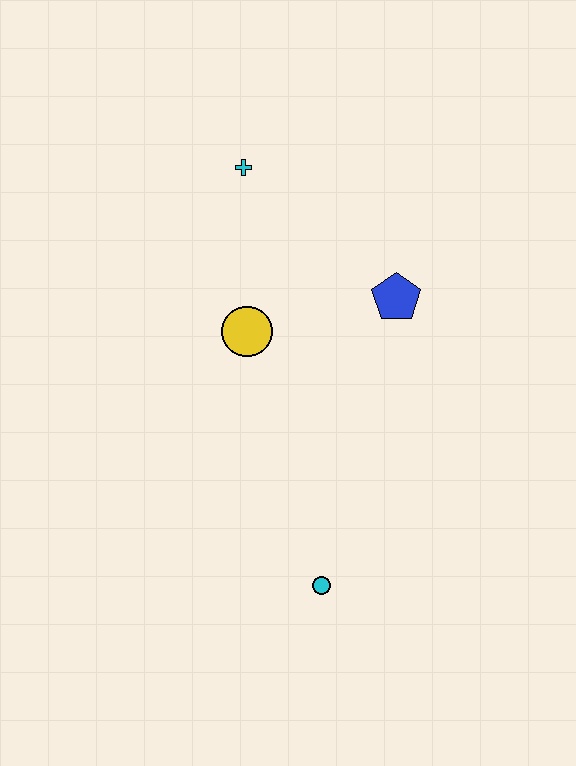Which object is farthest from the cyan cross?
The cyan circle is farthest from the cyan cross.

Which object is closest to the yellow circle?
The blue pentagon is closest to the yellow circle.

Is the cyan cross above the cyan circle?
Yes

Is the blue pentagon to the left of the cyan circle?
No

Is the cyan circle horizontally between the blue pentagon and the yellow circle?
Yes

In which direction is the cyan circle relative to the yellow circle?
The cyan circle is below the yellow circle.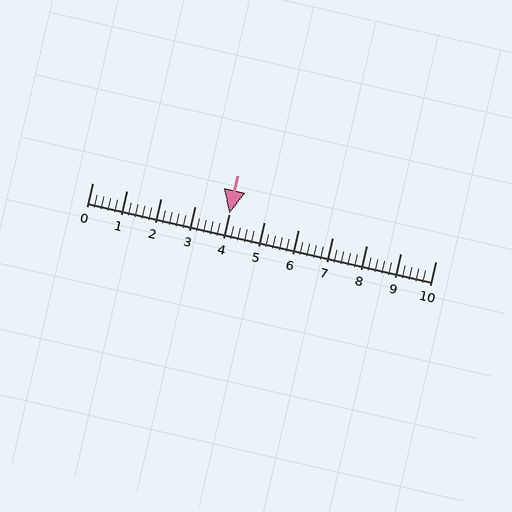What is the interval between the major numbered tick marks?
The major tick marks are spaced 1 units apart.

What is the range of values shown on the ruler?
The ruler shows values from 0 to 10.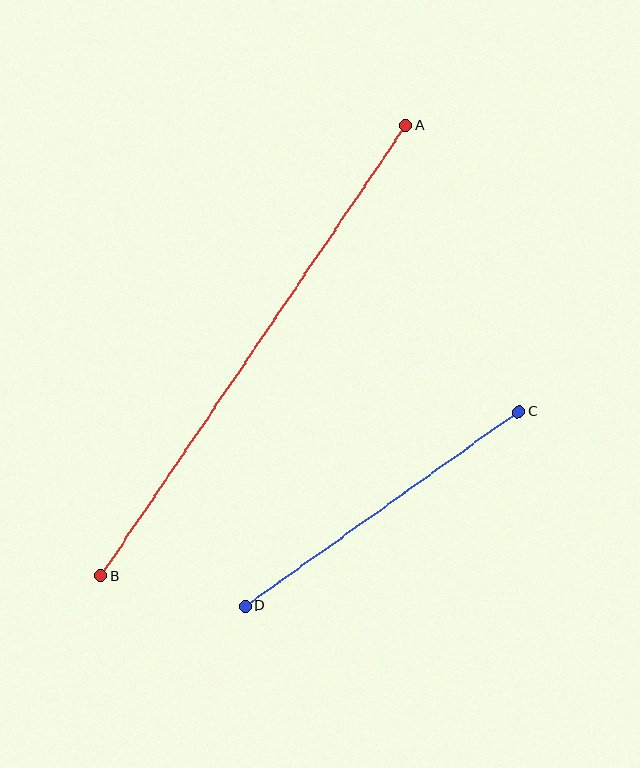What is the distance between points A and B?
The distance is approximately 544 pixels.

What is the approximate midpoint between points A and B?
The midpoint is at approximately (253, 351) pixels.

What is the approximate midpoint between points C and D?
The midpoint is at approximately (382, 509) pixels.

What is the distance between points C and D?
The distance is approximately 335 pixels.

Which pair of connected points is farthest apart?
Points A and B are farthest apart.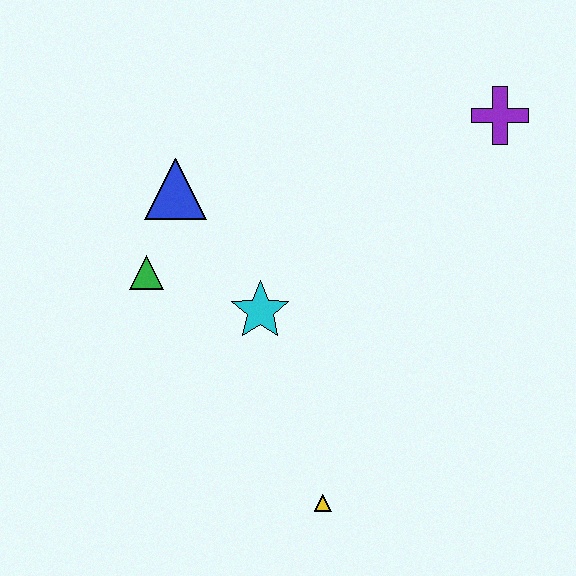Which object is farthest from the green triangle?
The purple cross is farthest from the green triangle.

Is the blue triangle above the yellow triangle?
Yes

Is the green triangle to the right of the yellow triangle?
No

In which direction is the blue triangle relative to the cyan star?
The blue triangle is above the cyan star.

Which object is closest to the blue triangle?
The green triangle is closest to the blue triangle.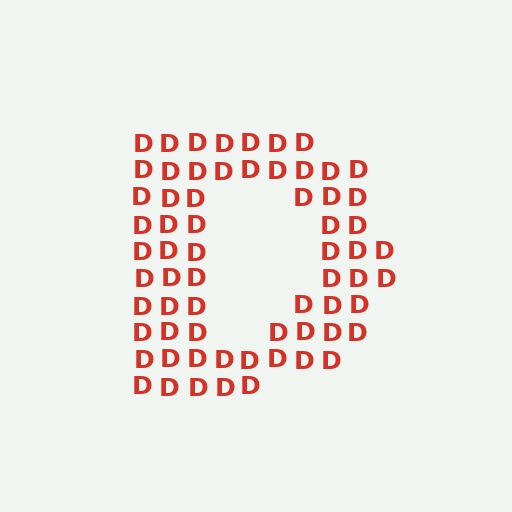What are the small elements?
The small elements are letter D's.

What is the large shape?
The large shape is the letter D.